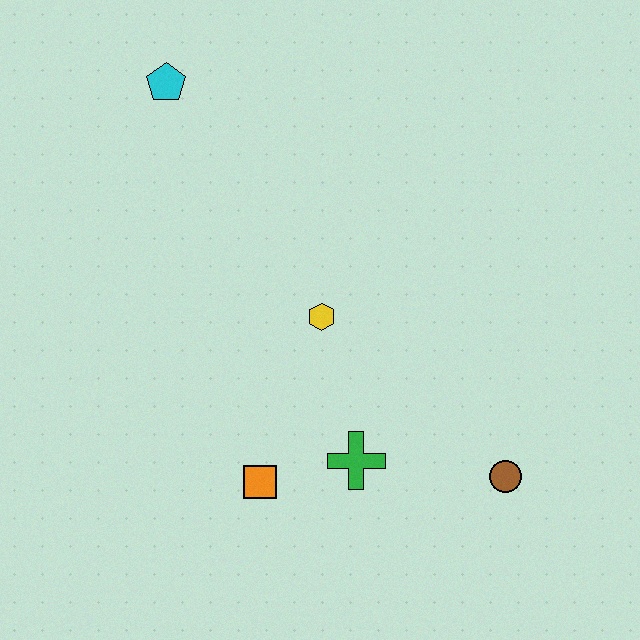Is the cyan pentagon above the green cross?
Yes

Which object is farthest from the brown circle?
The cyan pentagon is farthest from the brown circle.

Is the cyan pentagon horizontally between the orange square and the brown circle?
No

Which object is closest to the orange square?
The green cross is closest to the orange square.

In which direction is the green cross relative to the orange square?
The green cross is to the right of the orange square.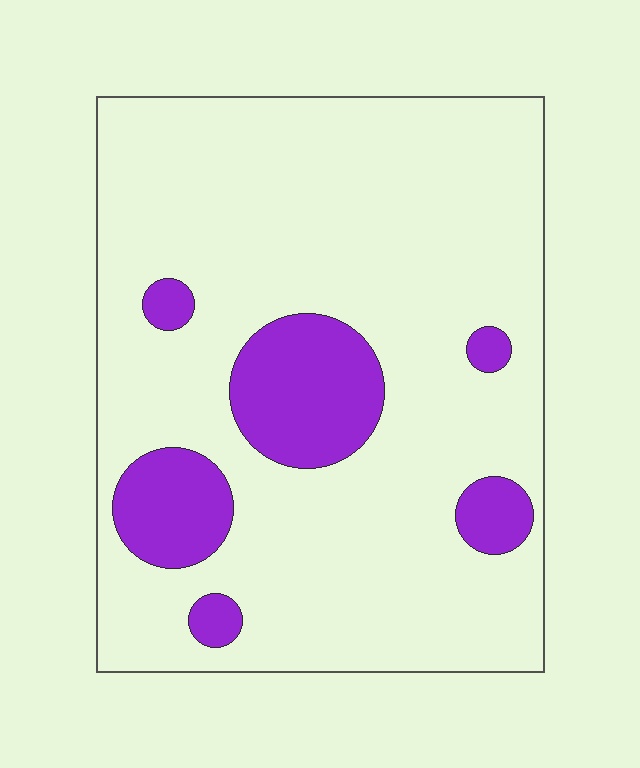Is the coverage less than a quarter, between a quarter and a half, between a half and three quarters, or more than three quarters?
Less than a quarter.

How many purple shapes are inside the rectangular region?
6.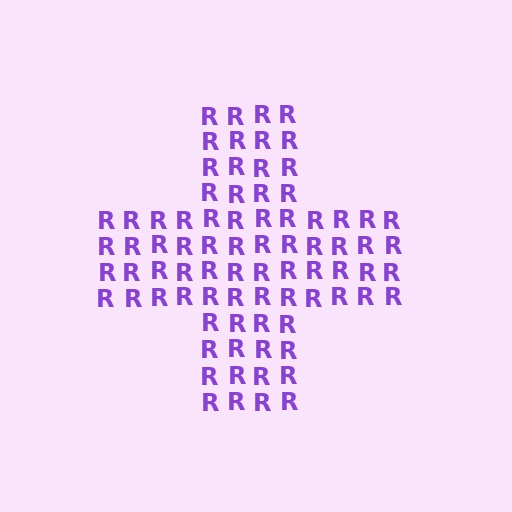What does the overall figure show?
The overall figure shows a cross.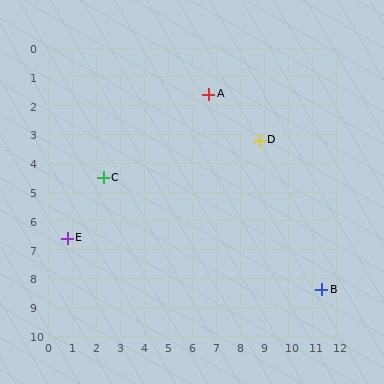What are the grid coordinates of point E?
Point E is at approximately (0.8, 6.6).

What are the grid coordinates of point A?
Point A is at approximately (6.7, 1.6).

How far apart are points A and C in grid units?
Points A and C are about 5.3 grid units apart.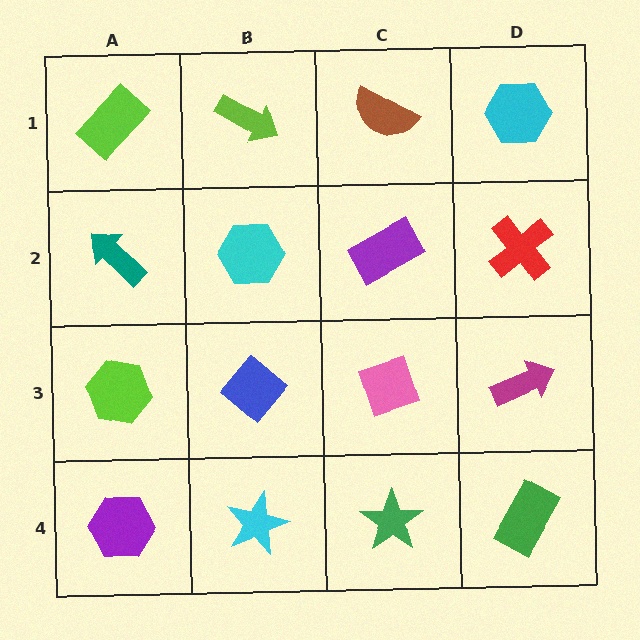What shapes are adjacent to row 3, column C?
A purple rectangle (row 2, column C), a green star (row 4, column C), a blue diamond (row 3, column B), a magenta arrow (row 3, column D).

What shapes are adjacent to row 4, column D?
A magenta arrow (row 3, column D), a green star (row 4, column C).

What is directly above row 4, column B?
A blue diamond.